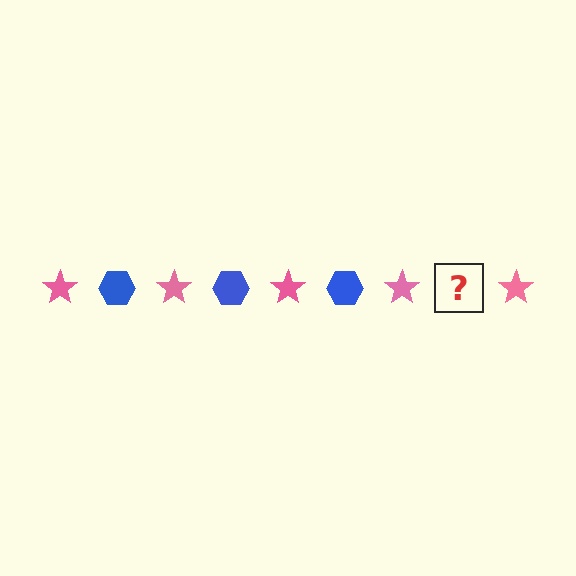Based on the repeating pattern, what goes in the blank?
The blank should be a blue hexagon.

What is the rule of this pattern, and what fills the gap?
The rule is that the pattern alternates between pink star and blue hexagon. The gap should be filled with a blue hexagon.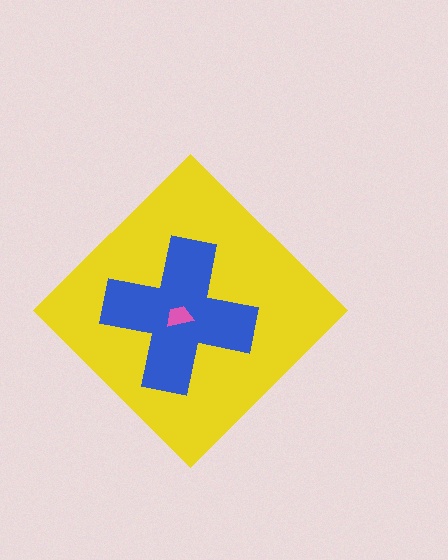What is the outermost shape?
The yellow diamond.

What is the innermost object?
The pink trapezoid.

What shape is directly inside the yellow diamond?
The blue cross.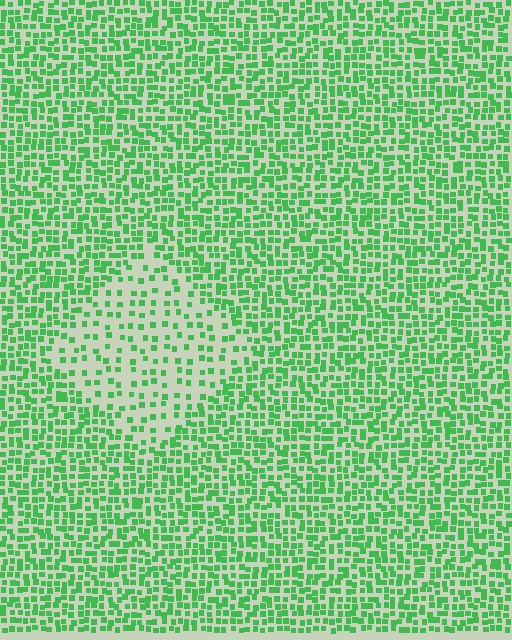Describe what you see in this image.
The image contains small green elements arranged at two different densities. A diamond-shaped region is visible where the elements are less densely packed than the surrounding area.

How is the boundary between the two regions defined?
The boundary is defined by a change in element density (approximately 2.2x ratio). All elements are the same color, size, and shape.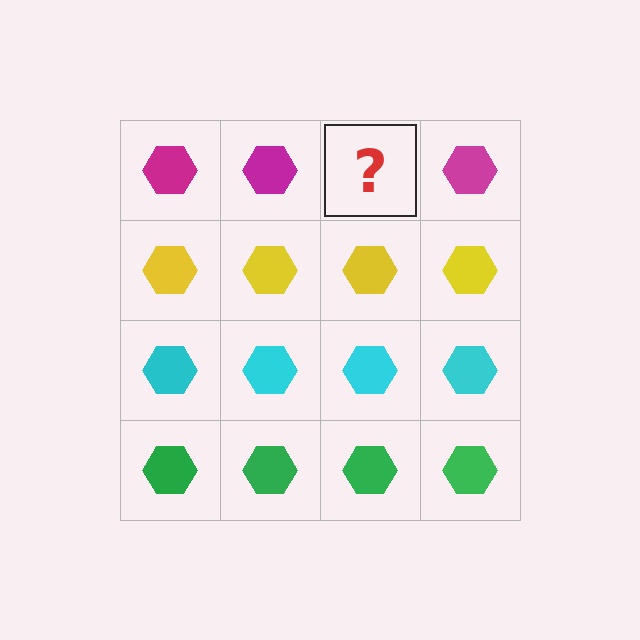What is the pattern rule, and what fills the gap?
The rule is that each row has a consistent color. The gap should be filled with a magenta hexagon.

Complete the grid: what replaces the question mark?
The question mark should be replaced with a magenta hexagon.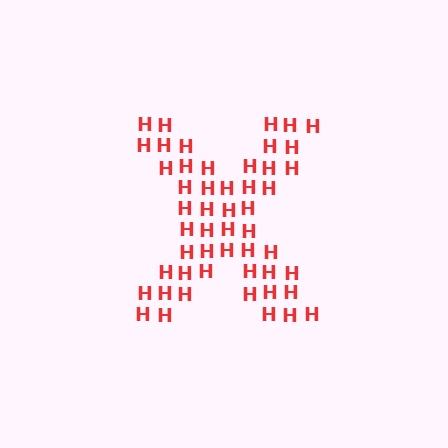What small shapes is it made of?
It is made of small letter H's.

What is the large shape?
The large shape is the letter X.